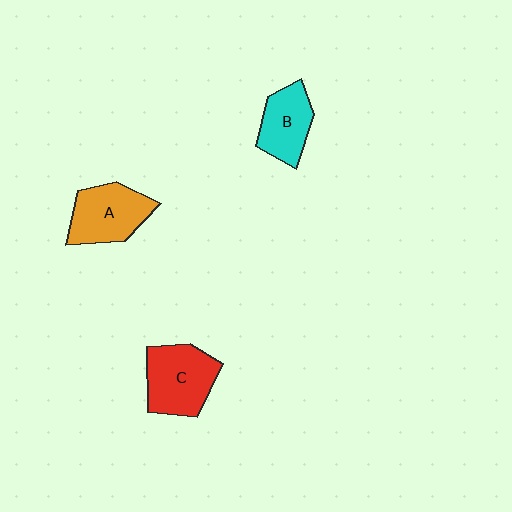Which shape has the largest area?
Shape C (red).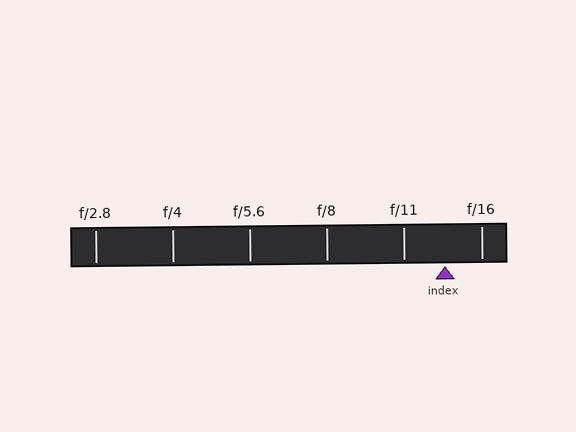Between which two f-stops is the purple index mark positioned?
The index mark is between f/11 and f/16.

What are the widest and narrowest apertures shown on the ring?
The widest aperture shown is f/2.8 and the narrowest is f/16.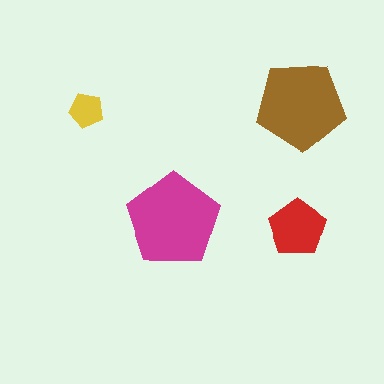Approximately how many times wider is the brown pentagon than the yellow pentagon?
About 2.5 times wider.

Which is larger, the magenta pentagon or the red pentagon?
The magenta one.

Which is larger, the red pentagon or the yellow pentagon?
The red one.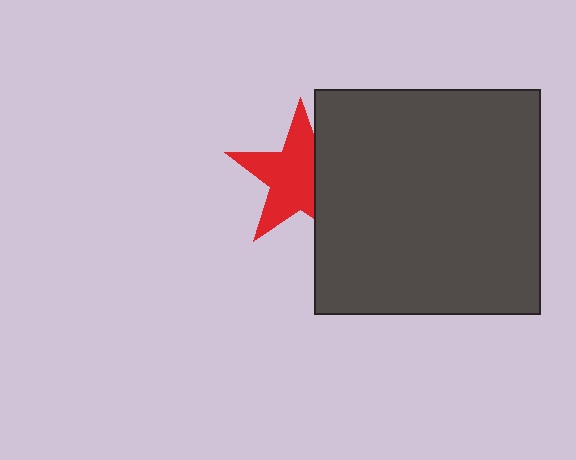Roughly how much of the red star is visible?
Most of it is visible (roughly 66%).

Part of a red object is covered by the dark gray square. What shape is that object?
It is a star.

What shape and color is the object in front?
The object in front is a dark gray square.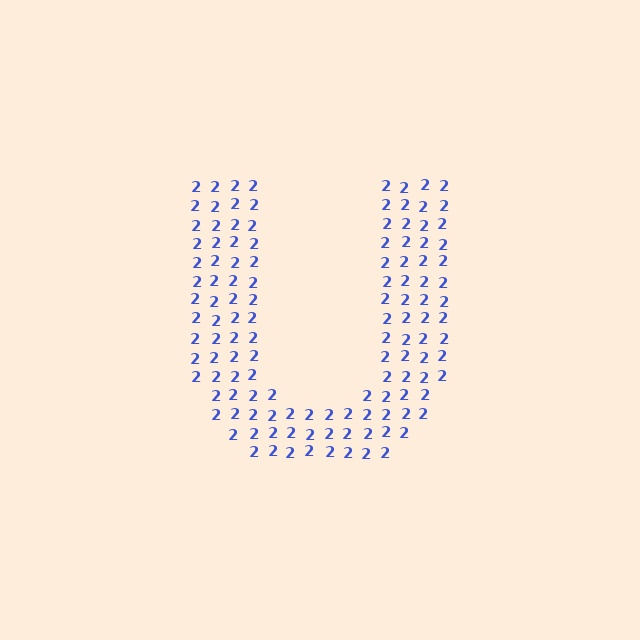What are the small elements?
The small elements are digit 2's.